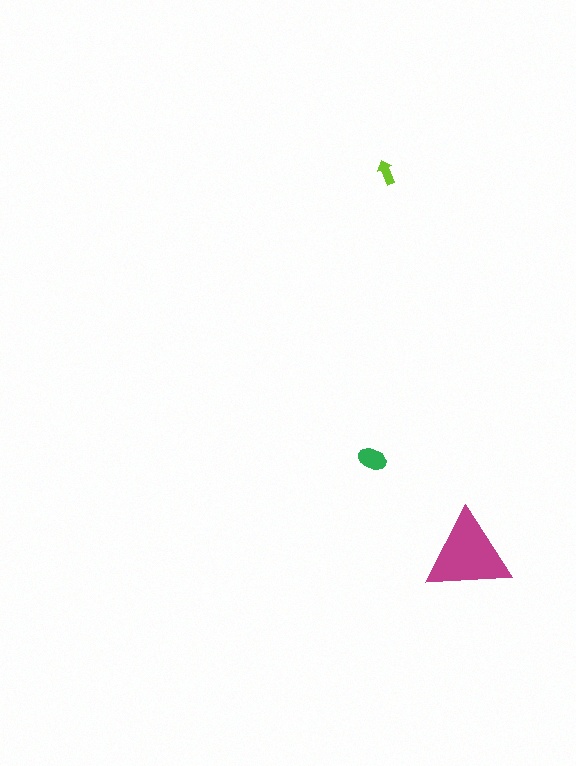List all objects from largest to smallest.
The magenta triangle, the green ellipse, the lime arrow.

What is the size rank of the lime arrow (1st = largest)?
3rd.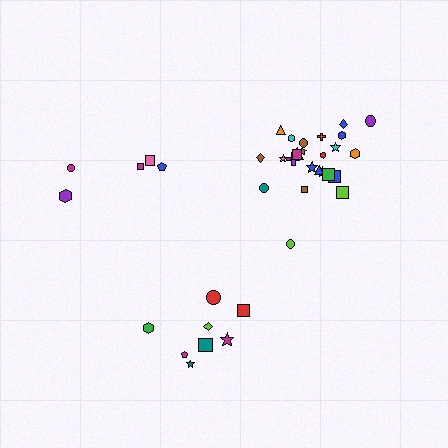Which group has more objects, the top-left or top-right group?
The top-right group.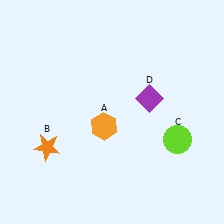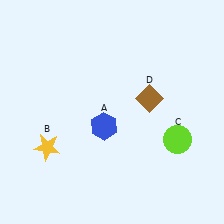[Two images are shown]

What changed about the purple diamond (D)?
In Image 1, D is purple. In Image 2, it changed to brown.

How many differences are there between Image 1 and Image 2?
There are 3 differences between the two images.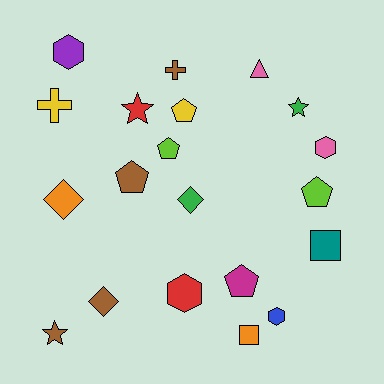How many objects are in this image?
There are 20 objects.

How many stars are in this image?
There are 3 stars.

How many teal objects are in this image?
There is 1 teal object.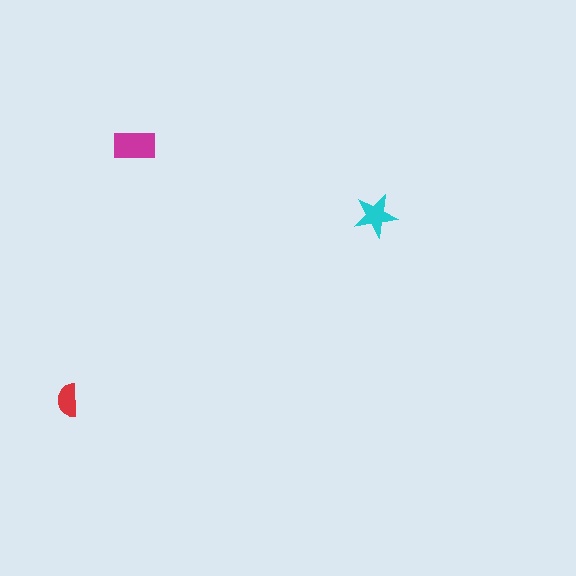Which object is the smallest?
The red semicircle.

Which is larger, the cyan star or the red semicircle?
The cyan star.